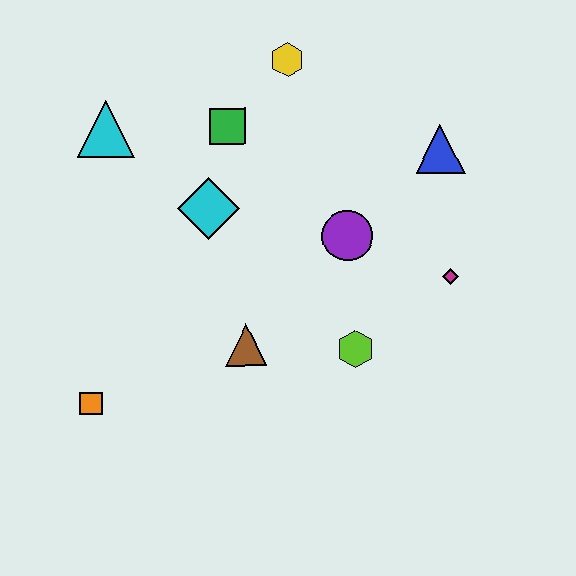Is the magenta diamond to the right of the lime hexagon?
Yes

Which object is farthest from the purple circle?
The orange square is farthest from the purple circle.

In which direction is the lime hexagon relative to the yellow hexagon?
The lime hexagon is below the yellow hexagon.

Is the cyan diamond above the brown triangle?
Yes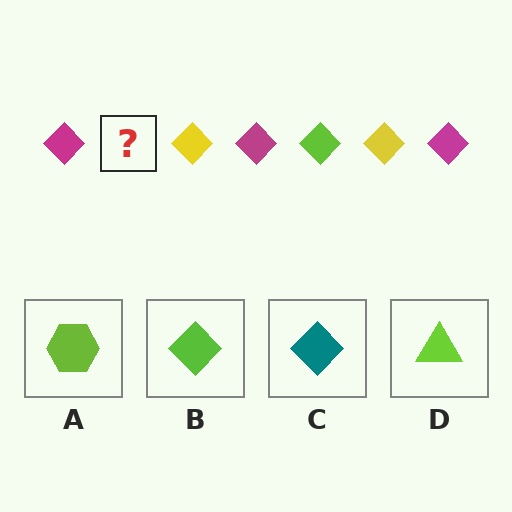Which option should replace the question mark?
Option B.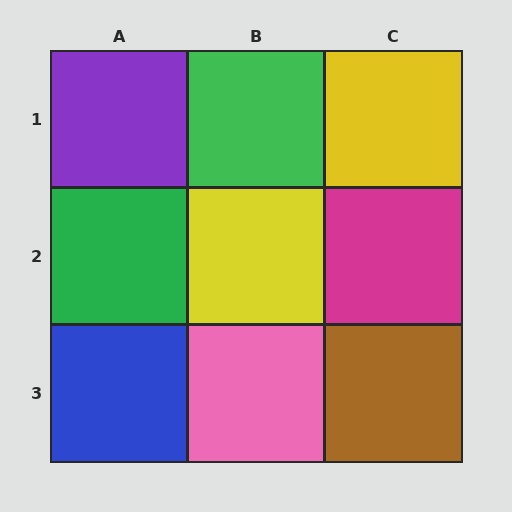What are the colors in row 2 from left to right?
Green, yellow, magenta.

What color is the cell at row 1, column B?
Green.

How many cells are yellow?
2 cells are yellow.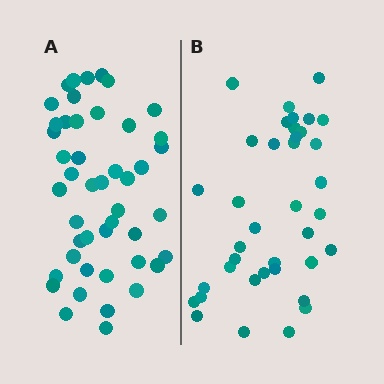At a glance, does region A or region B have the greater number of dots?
Region A (the left region) has more dots.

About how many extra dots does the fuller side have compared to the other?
Region A has roughly 8 or so more dots than region B.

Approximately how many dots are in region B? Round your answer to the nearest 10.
About 40 dots. (The exact count is 38, which rounds to 40.)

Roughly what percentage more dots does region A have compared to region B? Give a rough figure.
About 20% more.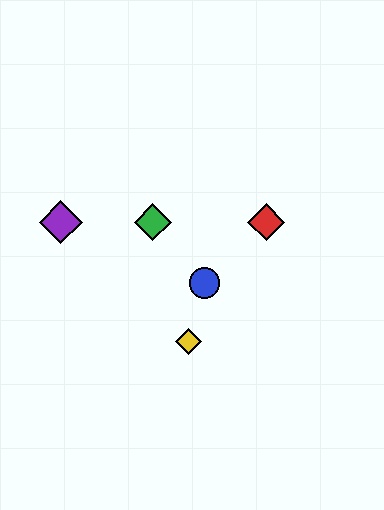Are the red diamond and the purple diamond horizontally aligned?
Yes, both are at y≈222.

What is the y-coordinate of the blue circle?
The blue circle is at y≈283.